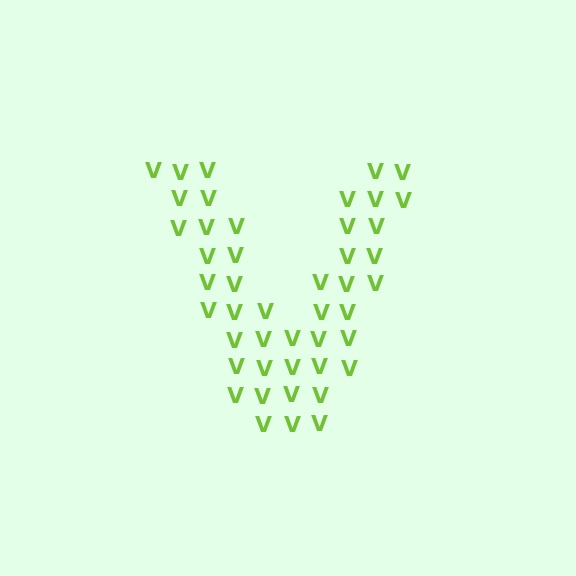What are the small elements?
The small elements are letter V's.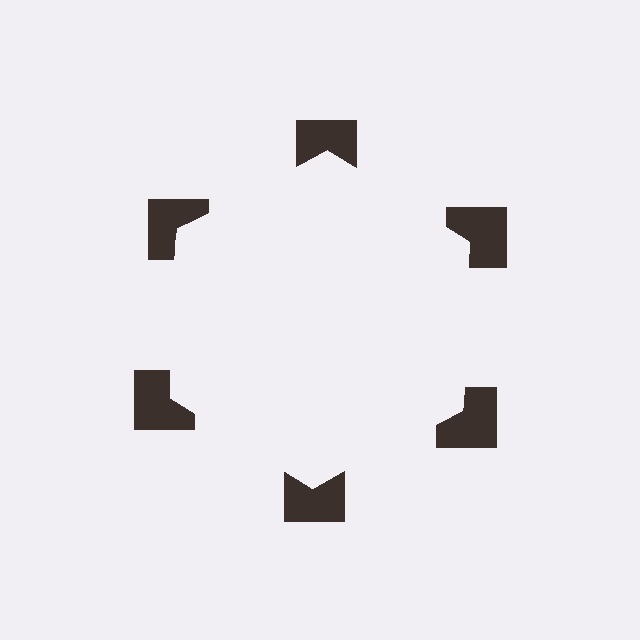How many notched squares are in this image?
There are 6 — one at each vertex of the illusory hexagon.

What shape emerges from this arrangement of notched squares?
An illusory hexagon — its edges are inferred from the aligned wedge cuts in the notched squares, not physically drawn.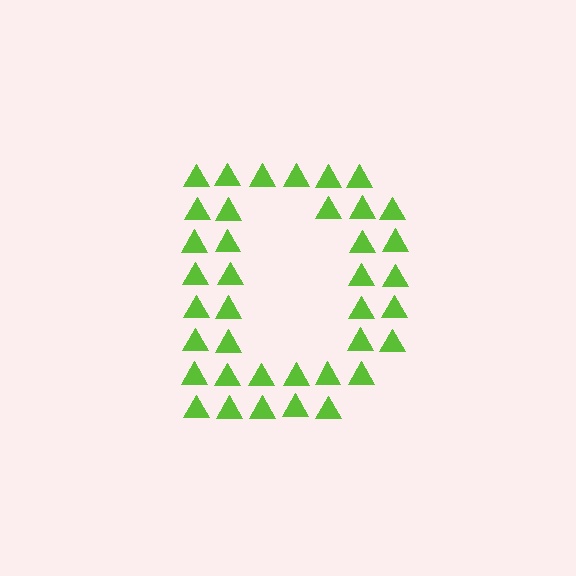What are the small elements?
The small elements are triangles.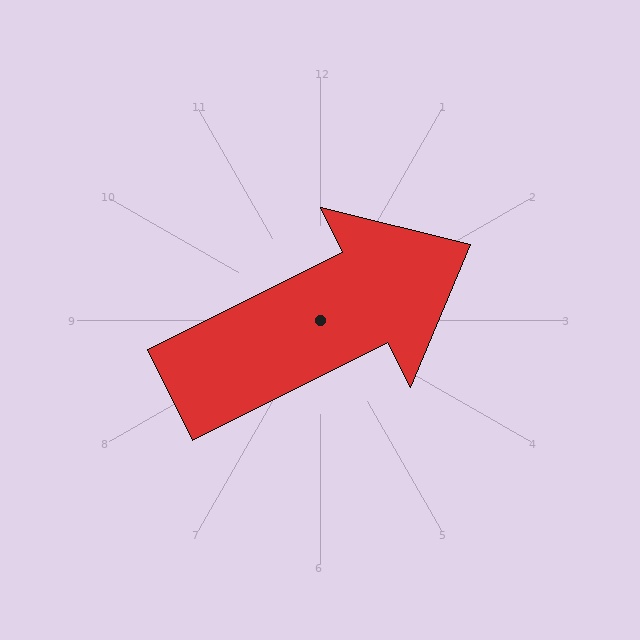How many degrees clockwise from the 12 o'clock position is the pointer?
Approximately 63 degrees.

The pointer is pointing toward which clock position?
Roughly 2 o'clock.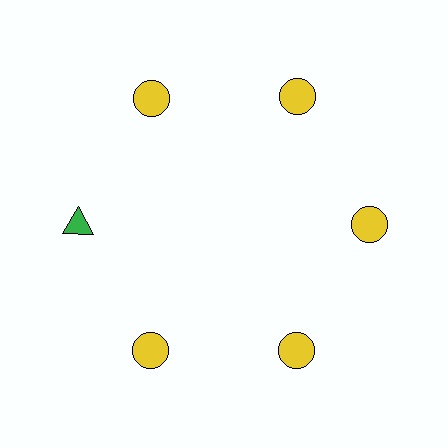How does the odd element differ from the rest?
It differs in both color (green instead of yellow) and shape (triangle instead of circle).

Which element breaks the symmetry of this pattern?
The green triangle at roughly the 9 o'clock position breaks the symmetry. All other shapes are yellow circles.